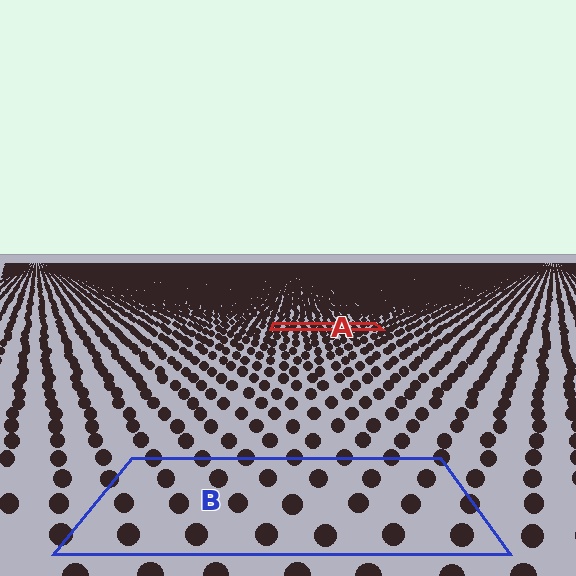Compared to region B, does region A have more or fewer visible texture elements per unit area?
Region A has more texture elements per unit area — they are packed more densely because it is farther away.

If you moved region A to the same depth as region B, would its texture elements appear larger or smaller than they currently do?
They would appear larger. At a closer depth, the same texture elements are projected at a bigger on-screen size.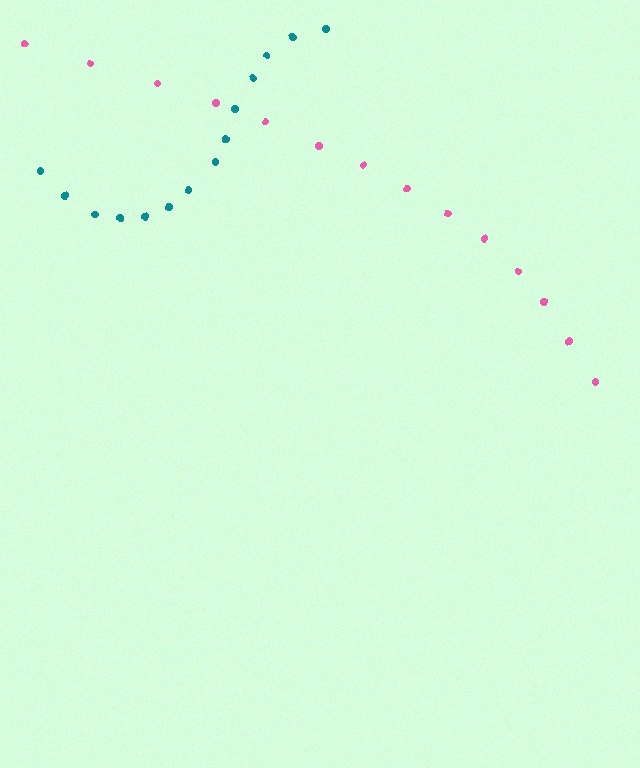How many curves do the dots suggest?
There are 2 distinct paths.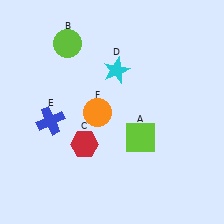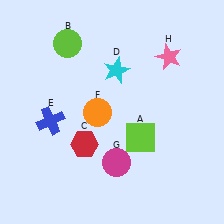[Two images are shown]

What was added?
A magenta circle (G), a pink star (H) were added in Image 2.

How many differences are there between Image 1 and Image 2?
There are 2 differences between the two images.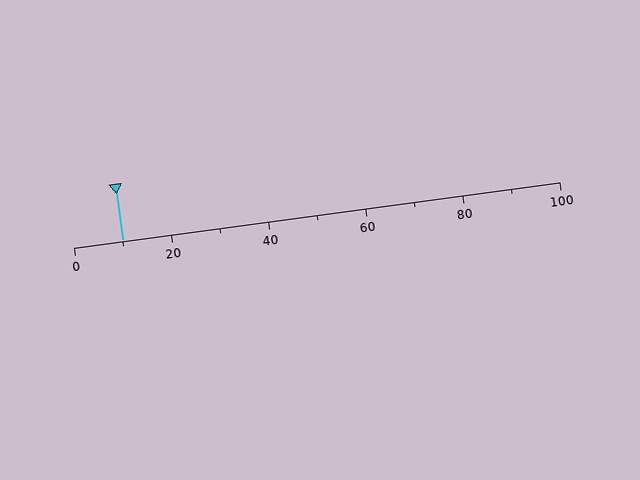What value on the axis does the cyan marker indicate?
The marker indicates approximately 10.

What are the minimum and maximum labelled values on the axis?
The axis runs from 0 to 100.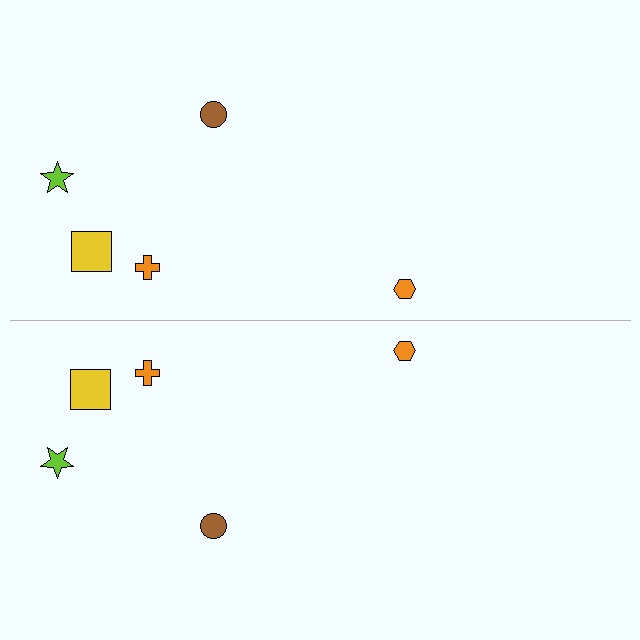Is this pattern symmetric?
Yes, this pattern has bilateral (reflection) symmetry.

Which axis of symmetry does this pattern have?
The pattern has a horizontal axis of symmetry running through the center of the image.